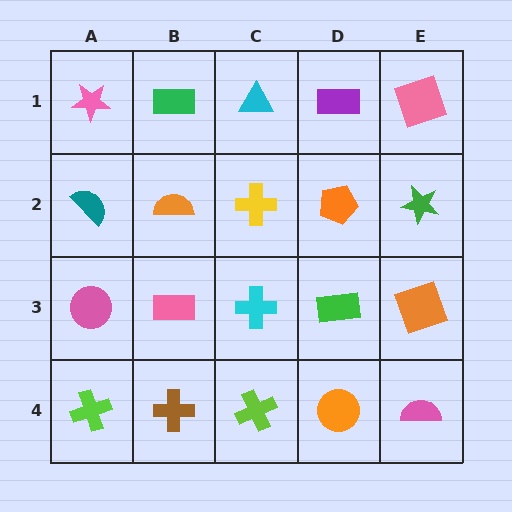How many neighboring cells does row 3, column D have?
4.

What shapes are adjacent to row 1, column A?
A teal semicircle (row 2, column A), a green rectangle (row 1, column B).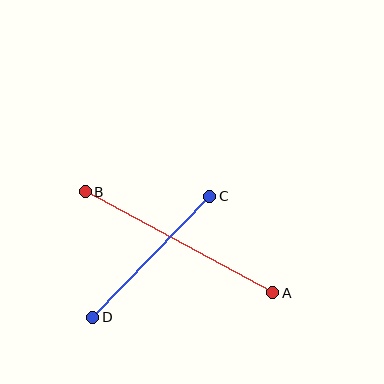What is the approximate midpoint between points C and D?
The midpoint is at approximately (151, 257) pixels.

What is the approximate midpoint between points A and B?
The midpoint is at approximately (179, 242) pixels.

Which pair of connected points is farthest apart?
Points A and B are farthest apart.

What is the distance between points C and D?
The distance is approximately 168 pixels.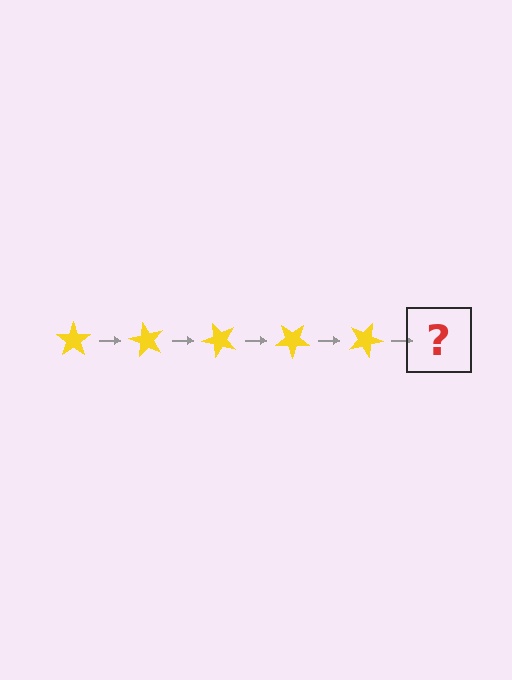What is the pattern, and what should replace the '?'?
The pattern is that the star rotates 60 degrees each step. The '?' should be a yellow star rotated 300 degrees.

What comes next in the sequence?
The next element should be a yellow star rotated 300 degrees.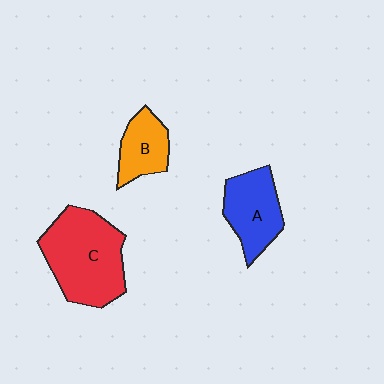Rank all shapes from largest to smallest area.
From largest to smallest: C (red), A (blue), B (orange).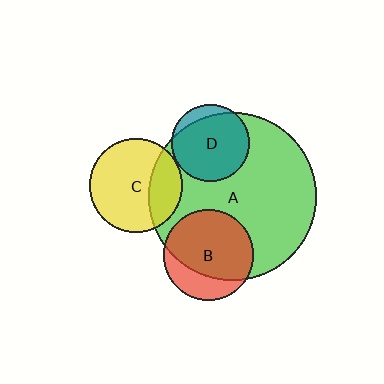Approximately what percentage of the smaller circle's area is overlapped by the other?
Approximately 85%.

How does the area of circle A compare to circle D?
Approximately 4.7 times.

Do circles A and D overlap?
Yes.